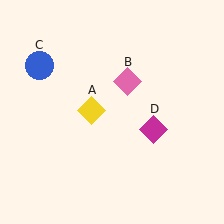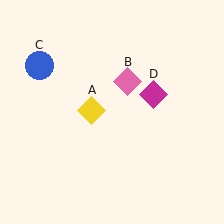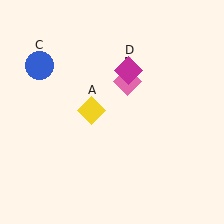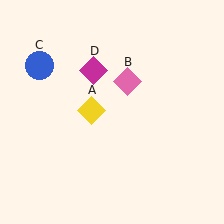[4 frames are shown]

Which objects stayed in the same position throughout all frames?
Yellow diamond (object A) and pink diamond (object B) and blue circle (object C) remained stationary.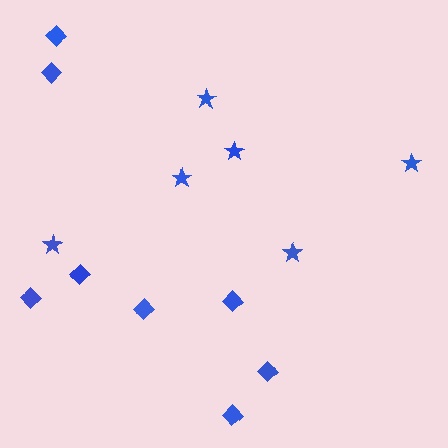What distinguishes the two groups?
There are 2 groups: one group of diamonds (8) and one group of stars (6).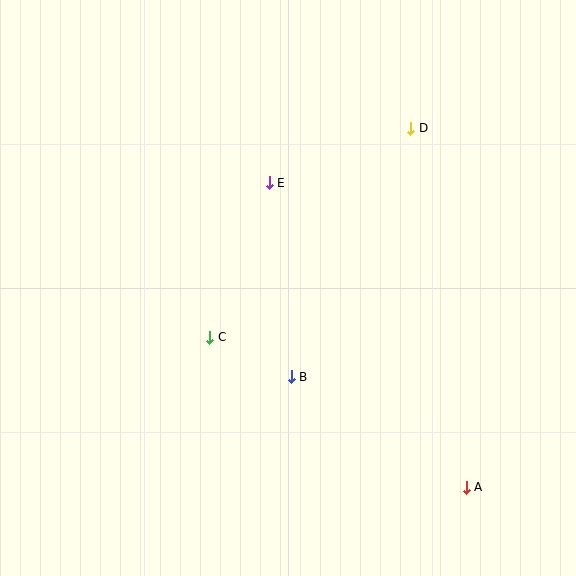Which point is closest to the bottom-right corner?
Point A is closest to the bottom-right corner.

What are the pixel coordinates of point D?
Point D is at (411, 128).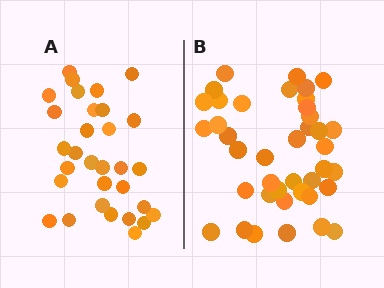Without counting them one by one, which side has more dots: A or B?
Region B (the right region) has more dots.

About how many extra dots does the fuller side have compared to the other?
Region B has roughly 8 or so more dots than region A.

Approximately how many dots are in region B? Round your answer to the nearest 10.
About 40 dots.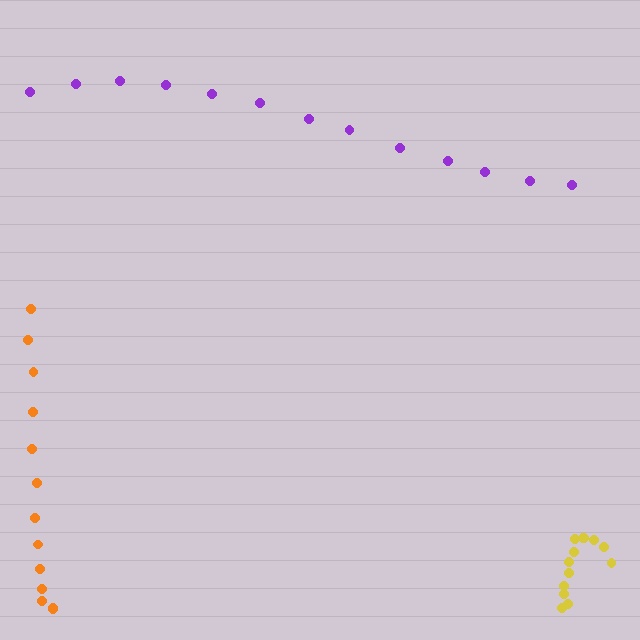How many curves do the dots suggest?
There are 3 distinct paths.